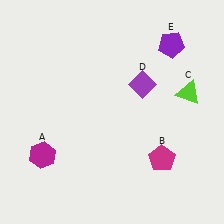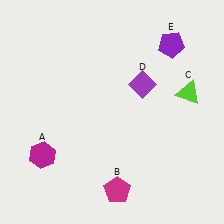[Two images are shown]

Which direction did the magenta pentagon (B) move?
The magenta pentagon (B) moved left.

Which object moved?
The magenta pentagon (B) moved left.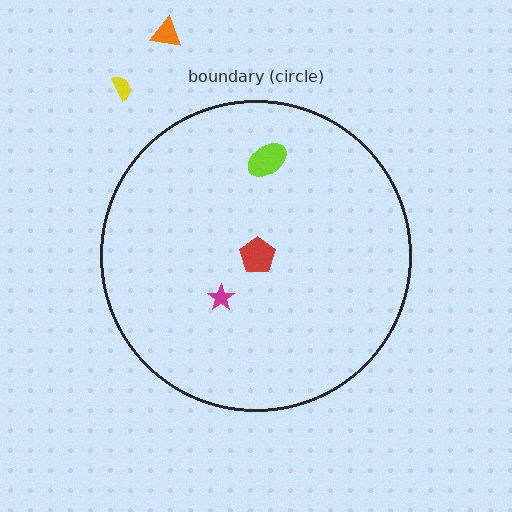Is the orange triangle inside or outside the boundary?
Outside.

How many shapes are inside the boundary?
3 inside, 2 outside.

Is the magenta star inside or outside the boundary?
Inside.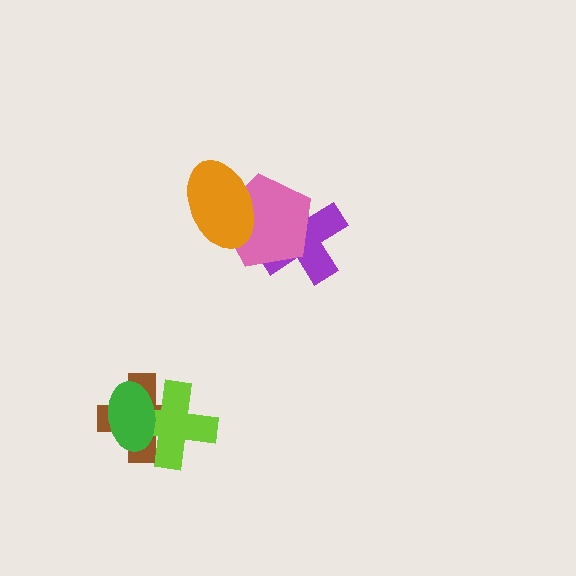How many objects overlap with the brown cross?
2 objects overlap with the brown cross.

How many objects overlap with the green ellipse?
2 objects overlap with the green ellipse.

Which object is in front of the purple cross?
The pink pentagon is in front of the purple cross.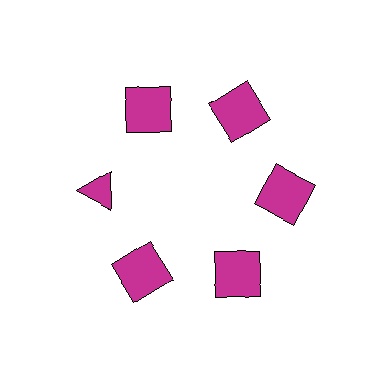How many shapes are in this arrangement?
There are 6 shapes arranged in a ring pattern.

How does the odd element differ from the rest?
It has a different shape: triangle instead of square.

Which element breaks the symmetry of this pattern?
The magenta triangle at roughly the 9 o'clock position breaks the symmetry. All other shapes are magenta squares.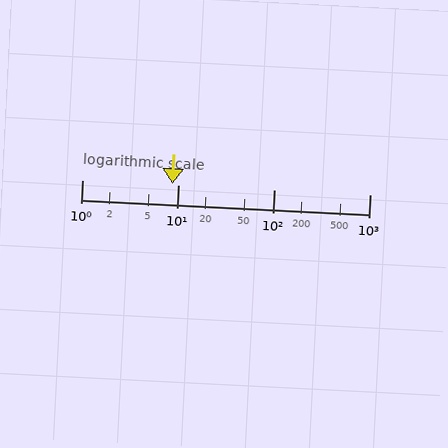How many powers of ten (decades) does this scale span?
The scale spans 3 decades, from 1 to 1000.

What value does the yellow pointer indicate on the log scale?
The pointer indicates approximately 8.8.